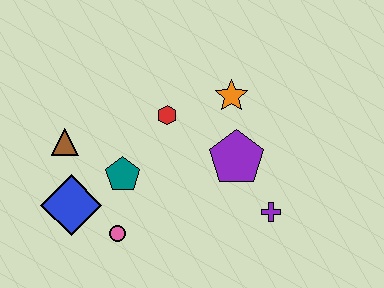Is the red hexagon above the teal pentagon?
Yes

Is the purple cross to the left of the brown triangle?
No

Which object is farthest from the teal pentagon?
The purple cross is farthest from the teal pentagon.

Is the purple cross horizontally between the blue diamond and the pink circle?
No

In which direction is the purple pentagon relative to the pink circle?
The purple pentagon is to the right of the pink circle.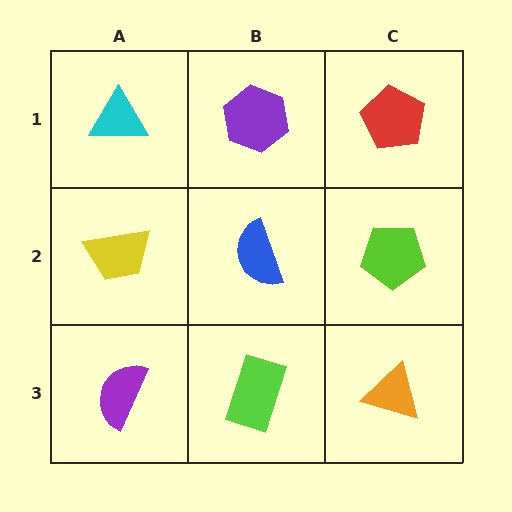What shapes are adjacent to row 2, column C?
A red pentagon (row 1, column C), an orange triangle (row 3, column C), a blue semicircle (row 2, column B).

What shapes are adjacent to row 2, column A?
A cyan triangle (row 1, column A), a purple semicircle (row 3, column A), a blue semicircle (row 2, column B).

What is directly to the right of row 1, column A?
A purple hexagon.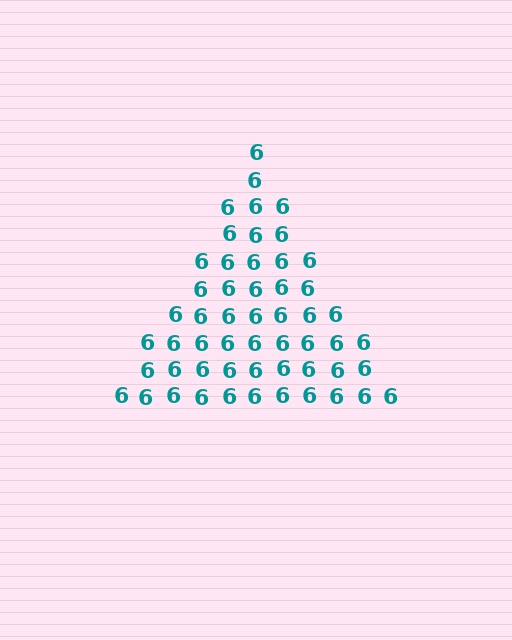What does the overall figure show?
The overall figure shows a triangle.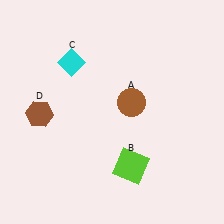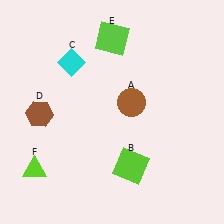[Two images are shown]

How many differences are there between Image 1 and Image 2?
There are 2 differences between the two images.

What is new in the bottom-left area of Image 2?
A lime triangle (F) was added in the bottom-left area of Image 2.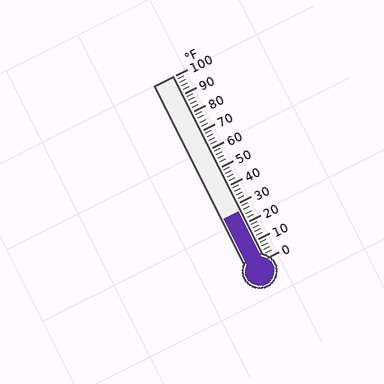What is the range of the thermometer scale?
The thermometer scale ranges from 0°F to 100°F.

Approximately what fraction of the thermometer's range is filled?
The thermometer is filled to approximately 25% of its range.